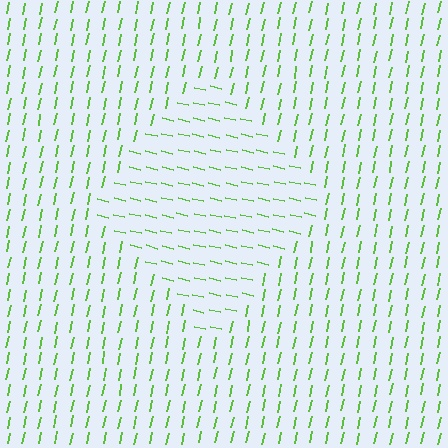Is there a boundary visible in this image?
Yes, there is a texture boundary formed by a change in line orientation.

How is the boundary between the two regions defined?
The boundary is defined purely by a change in line orientation (approximately 89 degrees difference). All lines are the same color and thickness.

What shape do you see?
I see a diamond.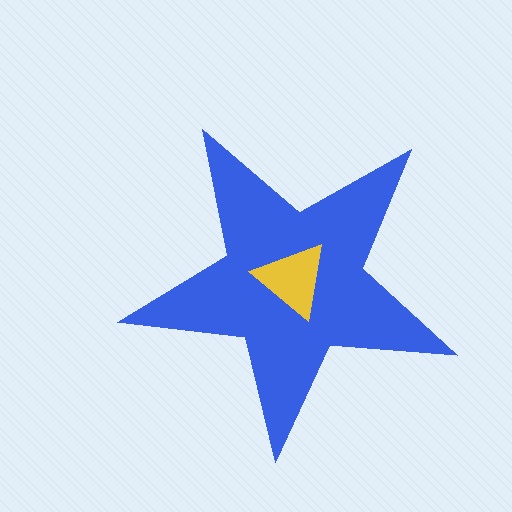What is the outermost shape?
The blue star.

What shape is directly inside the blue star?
The yellow triangle.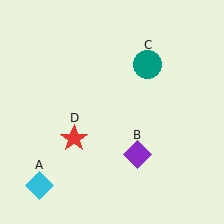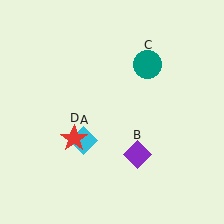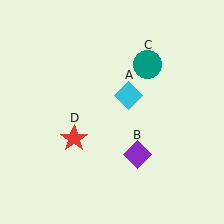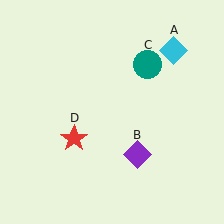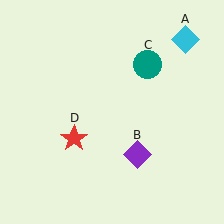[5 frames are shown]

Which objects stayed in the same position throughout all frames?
Purple diamond (object B) and teal circle (object C) and red star (object D) remained stationary.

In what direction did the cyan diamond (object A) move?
The cyan diamond (object A) moved up and to the right.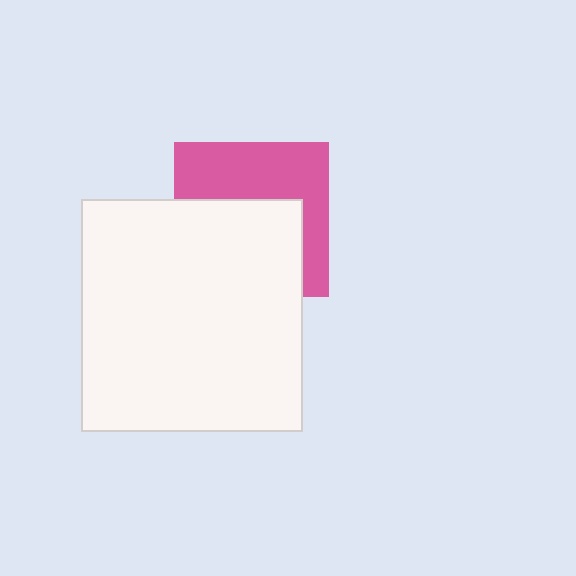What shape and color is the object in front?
The object in front is a white rectangle.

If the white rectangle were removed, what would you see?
You would see the complete pink square.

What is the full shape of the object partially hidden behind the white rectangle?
The partially hidden object is a pink square.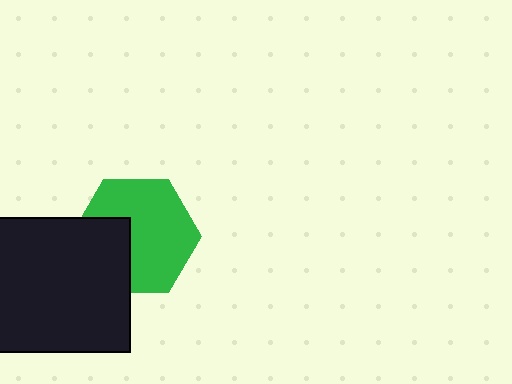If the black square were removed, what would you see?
You would see the complete green hexagon.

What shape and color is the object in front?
The object in front is a black square.